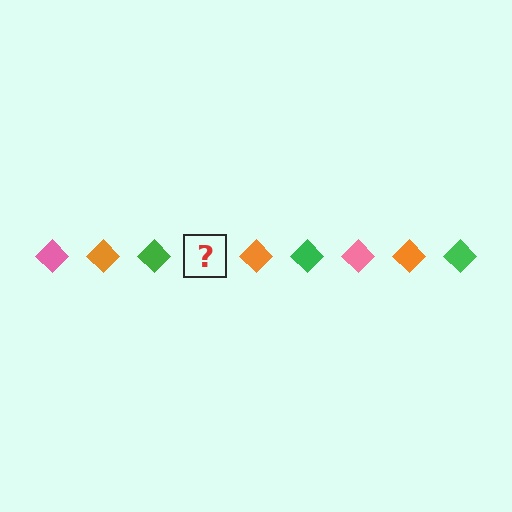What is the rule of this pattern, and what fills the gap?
The rule is that the pattern cycles through pink, orange, green diamonds. The gap should be filled with a pink diamond.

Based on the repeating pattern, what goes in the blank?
The blank should be a pink diamond.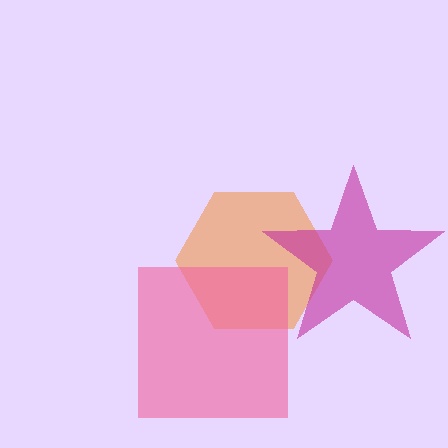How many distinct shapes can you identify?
There are 3 distinct shapes: an orange hexagon, a pink square, a magenta star.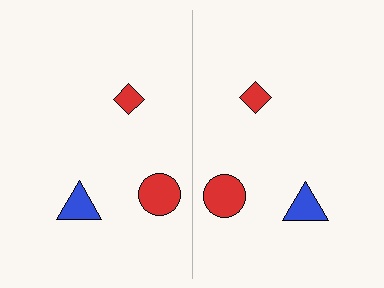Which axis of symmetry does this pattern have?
The pattern has a vertical axis of symmetry running through the center of the image.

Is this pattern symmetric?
Yes, this pattern has bilateral (reflection) symmetry.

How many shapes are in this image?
There are 6 shapes in this image.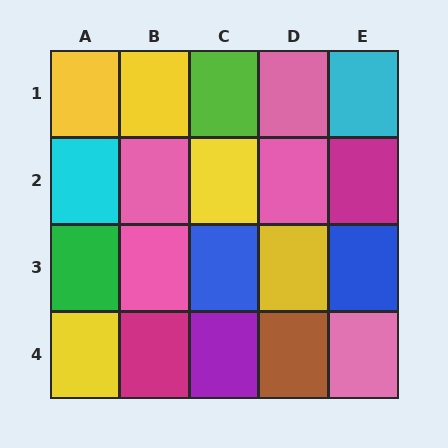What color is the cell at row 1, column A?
Yellow.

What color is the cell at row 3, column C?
Blue.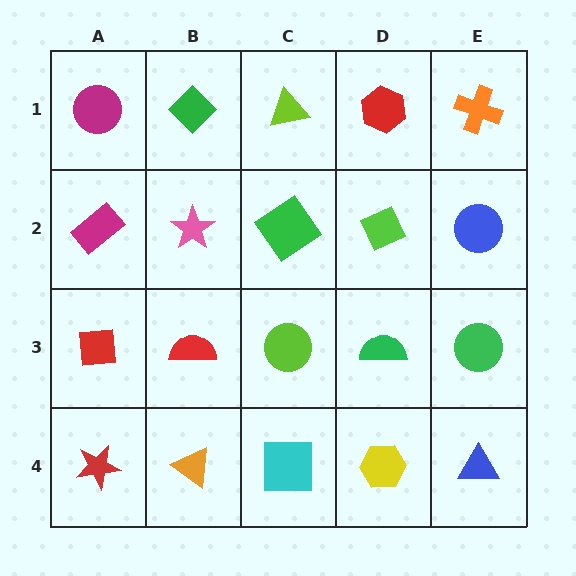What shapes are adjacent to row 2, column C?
A lime triangle (row 1, column C), a lime circle (row 3, column C), a pink star (row 2, column B), a lime diamond (row 2, column D).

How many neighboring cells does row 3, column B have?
4.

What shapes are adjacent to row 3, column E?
A blue circle (row 2, column E), a blue triangle (row 4, column E), a green semicircle (row 3, column D).